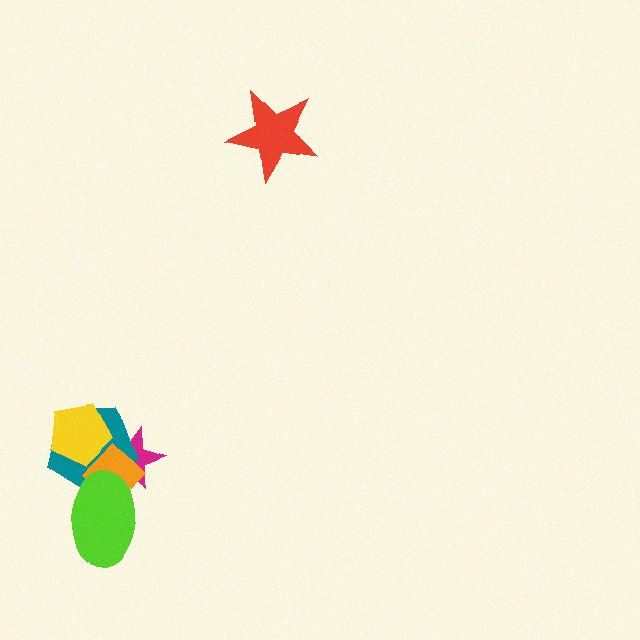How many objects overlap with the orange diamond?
4 objects overlap with the orange diamond.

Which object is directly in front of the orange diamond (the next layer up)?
The yellow pentagon is directly in front of the orange diamond.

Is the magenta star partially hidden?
Yes, it is partially covered by another shape.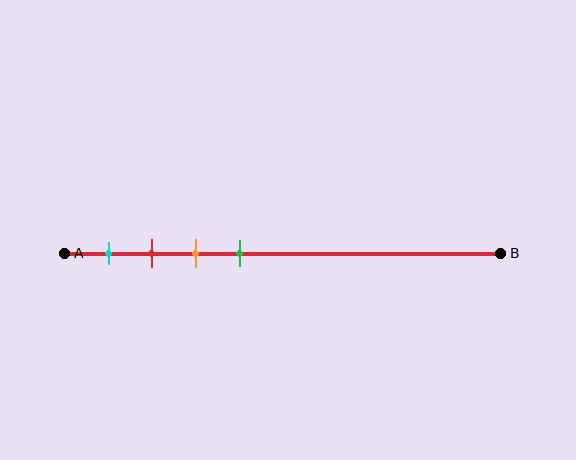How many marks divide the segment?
There are 4 marks dividing the segment.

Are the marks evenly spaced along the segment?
Yes, the marks are approximately evenly spaced.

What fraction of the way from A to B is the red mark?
The red mark is approximately 20% (0.2) of the way from A to B.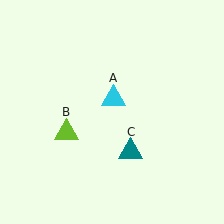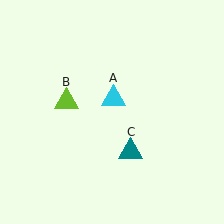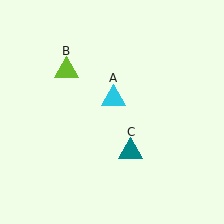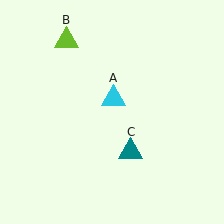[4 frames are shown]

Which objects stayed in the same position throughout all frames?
Cyan triangle (object A) and teal triangle (object C) remained stationary.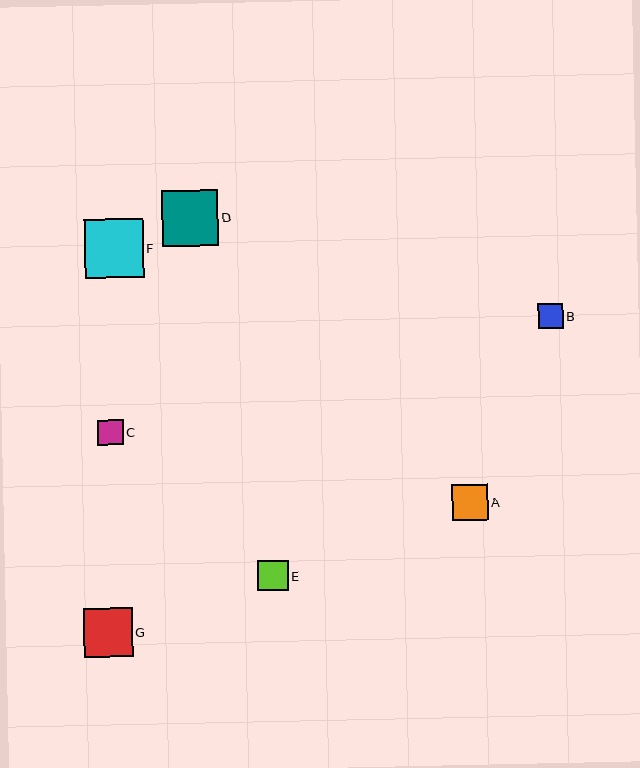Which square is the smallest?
Square B is the smallest with a size of approximately 25 pixels.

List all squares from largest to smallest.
From largest to smallest: F, D, G, A, E, C, B.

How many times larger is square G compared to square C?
Square G is approximately 1.9 times the size of square C.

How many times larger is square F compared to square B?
Square F is approximately 2.4 times the size of square B.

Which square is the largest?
Square F is the largest with a size of approximately 59 pixels.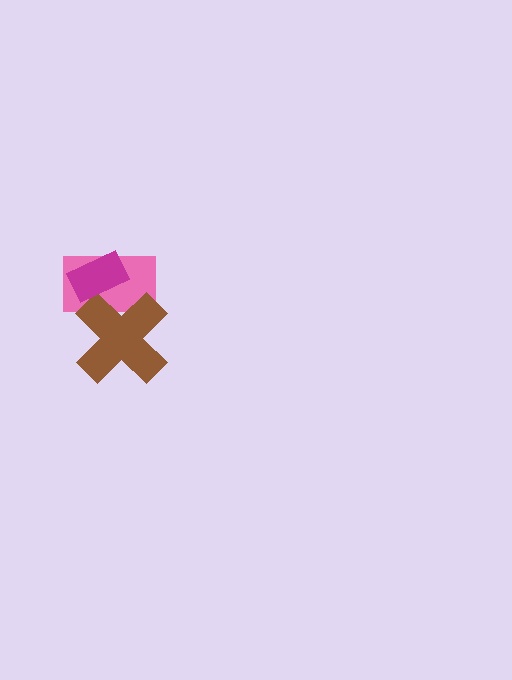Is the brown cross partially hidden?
Yes, it is partially covered by another shape.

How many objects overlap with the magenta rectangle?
2 objects overlap with the magenta rectangle.